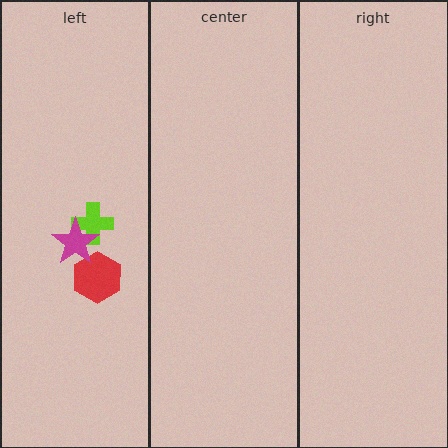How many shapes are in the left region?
3.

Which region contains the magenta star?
The left region.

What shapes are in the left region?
The lime cross, the red hexagon, the magenta star.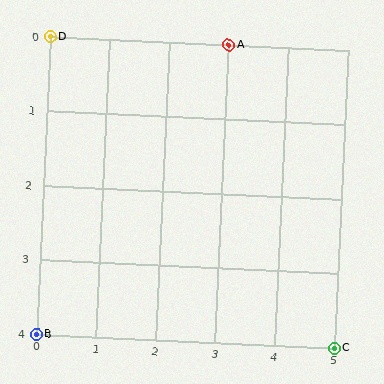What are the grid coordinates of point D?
Point D is at grid coordinates (0, 0).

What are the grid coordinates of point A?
Point A is at grid coordinates (3, 0).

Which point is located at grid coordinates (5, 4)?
Point C is at (5, 4).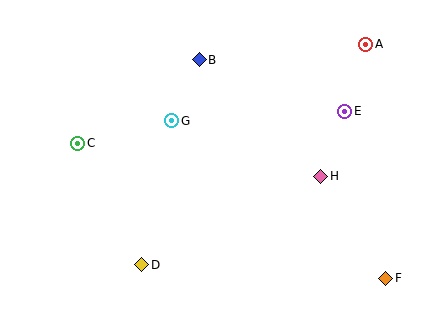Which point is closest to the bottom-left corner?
Point D is closest to the bottom-left corner.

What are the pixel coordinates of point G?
Point G is at (172, 121).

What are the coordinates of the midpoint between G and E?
The midpoint between G and E is at (258, 116).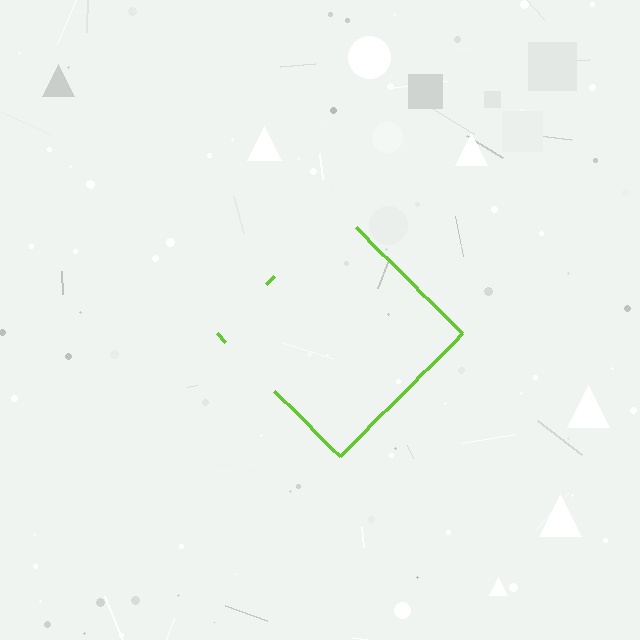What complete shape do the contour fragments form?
The contour fragments form a diamond.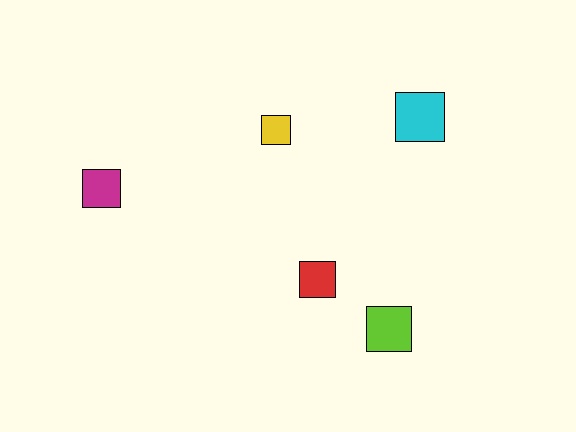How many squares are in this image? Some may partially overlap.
There are 5 squares.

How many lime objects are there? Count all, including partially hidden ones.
There is 1 lime object.